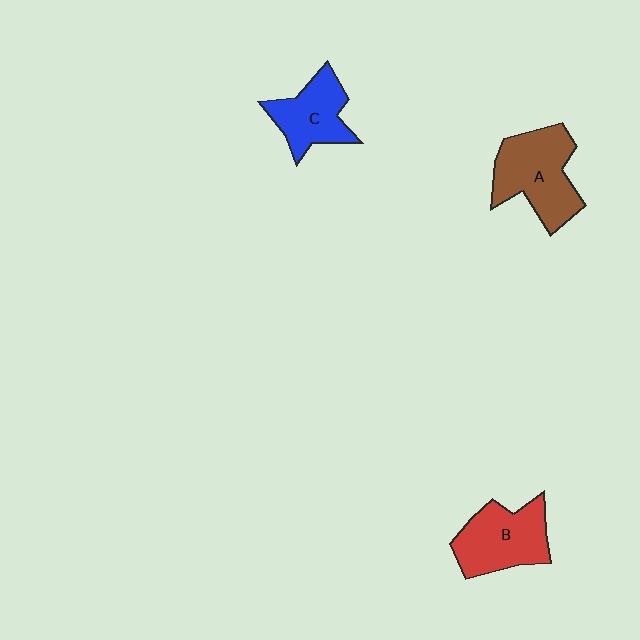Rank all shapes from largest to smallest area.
From largest to smallest: A (brown), B (red), C (blue).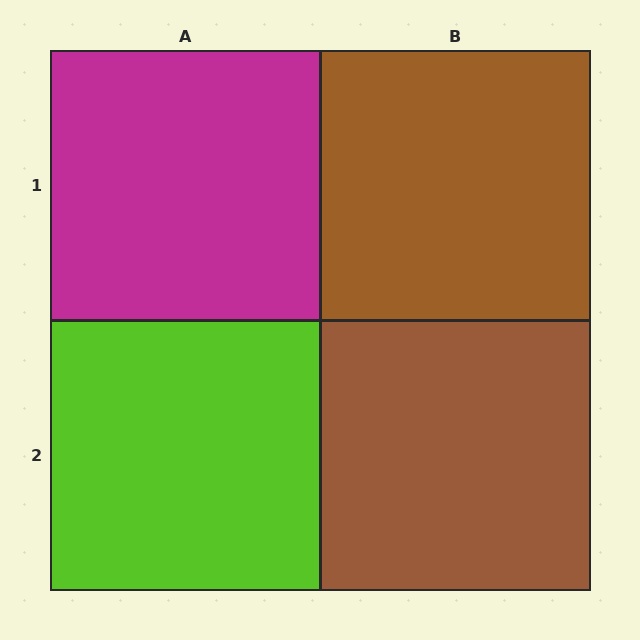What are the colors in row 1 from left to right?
Magenta, brown.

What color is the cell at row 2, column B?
Brown.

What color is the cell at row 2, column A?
Lime.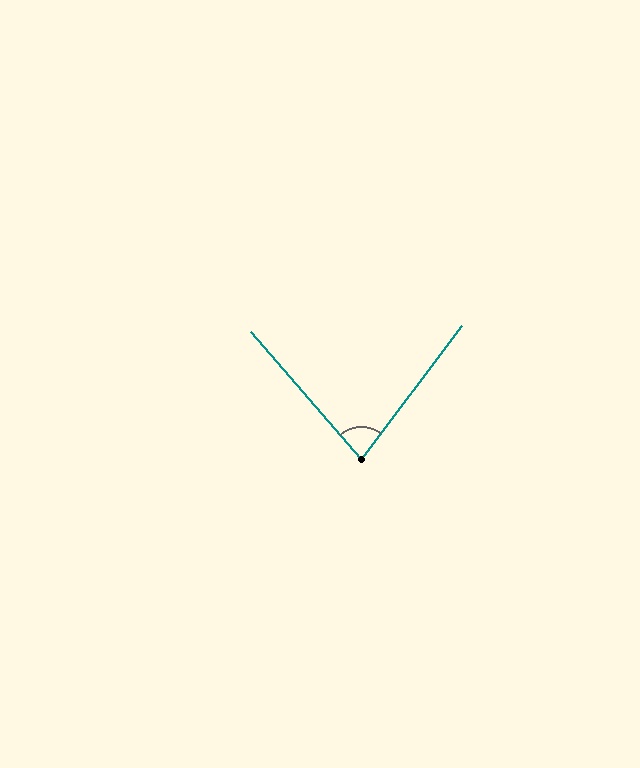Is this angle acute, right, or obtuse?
It is acute.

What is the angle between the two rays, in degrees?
Approximately 78 degrees.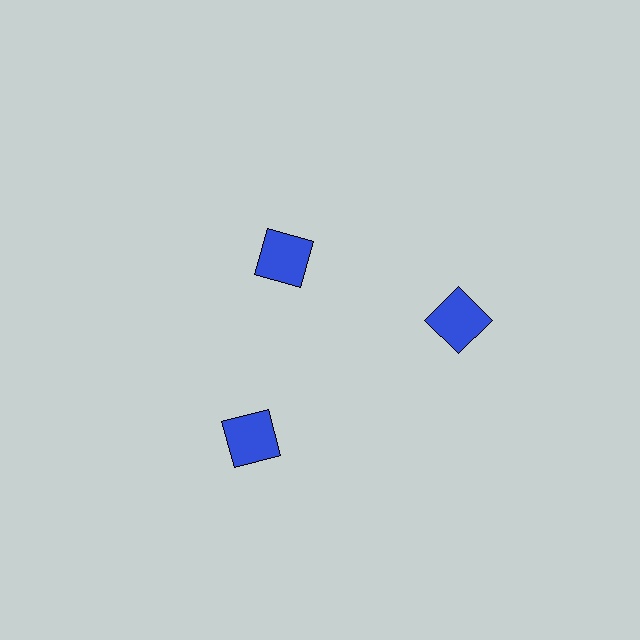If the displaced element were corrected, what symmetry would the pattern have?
It would have 3-fold rotational symmetry — the pattern would map onto itself every 120 degrees.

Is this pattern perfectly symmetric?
No. The 3 blue squares are arranged in a ring, but one element near the 11 o'clock position is pulled inward toward the center, breaking the 3-fold rotational symmetry.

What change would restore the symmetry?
The symmetry would be restored by moving it outward, back onto the ring so that all 3 squares sit at equal angles and equal distance from the center.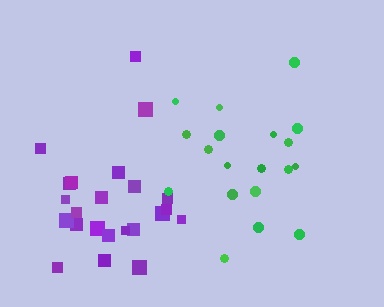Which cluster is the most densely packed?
Green.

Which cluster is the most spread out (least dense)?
Purple.